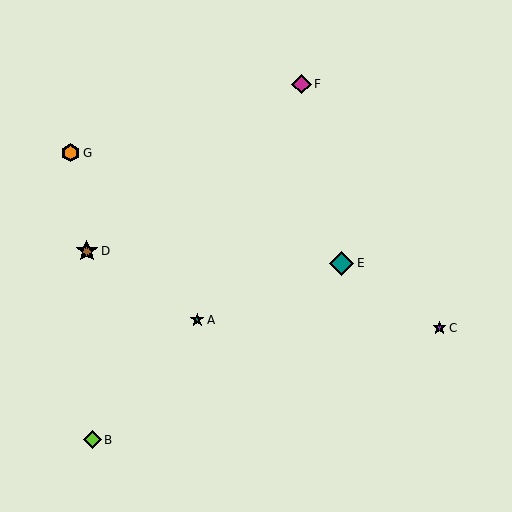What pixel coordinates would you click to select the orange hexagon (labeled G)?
Click at (70, 153) to select the orange hexagon G.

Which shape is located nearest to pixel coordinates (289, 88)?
The magenta diamond (labeled F) at (301, 84) is nearest to that location.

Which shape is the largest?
The teal diamond (labeled E) is the largest.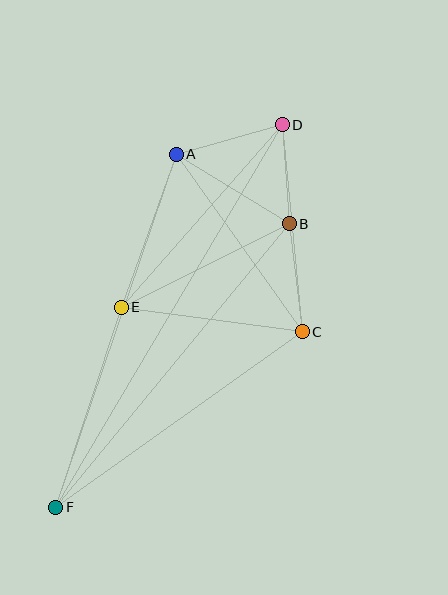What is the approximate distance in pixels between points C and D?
The distance between C and D is approximately 208 pixels.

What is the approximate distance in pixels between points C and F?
The distance between C and F is approximately 303 pixels.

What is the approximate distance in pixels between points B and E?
The distance between B and E is approximately 188 pixels.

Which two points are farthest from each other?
Points D and F are farthest from each other.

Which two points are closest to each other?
Points B and D are closest to each other.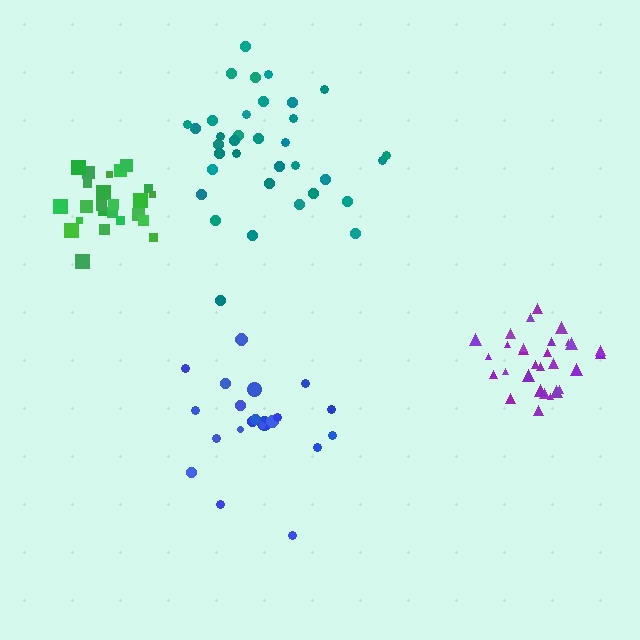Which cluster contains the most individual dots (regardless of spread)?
Teal (35).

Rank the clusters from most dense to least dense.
green, purple, teal, blue.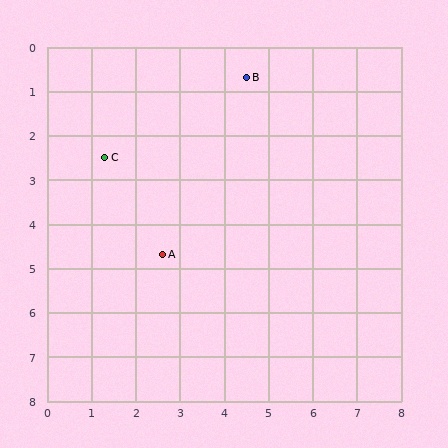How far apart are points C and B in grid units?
Points C and B are about 3.7 grid units apart.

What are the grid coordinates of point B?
Point B is at approximately (4.5, 0.7).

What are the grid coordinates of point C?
Point C is at approximately (1.3, 2.5).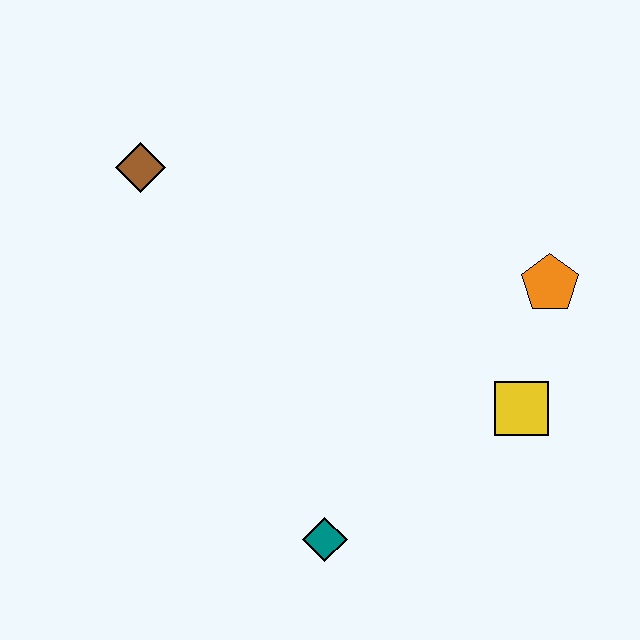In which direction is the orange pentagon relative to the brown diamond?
The orange pentagon is to the right of the brown diamond.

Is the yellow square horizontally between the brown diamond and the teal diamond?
No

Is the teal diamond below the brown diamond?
Yes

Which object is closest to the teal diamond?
The yellow square is closest to the teal diamond.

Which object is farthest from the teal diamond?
The brown diamond is farthest from the teal diamond.